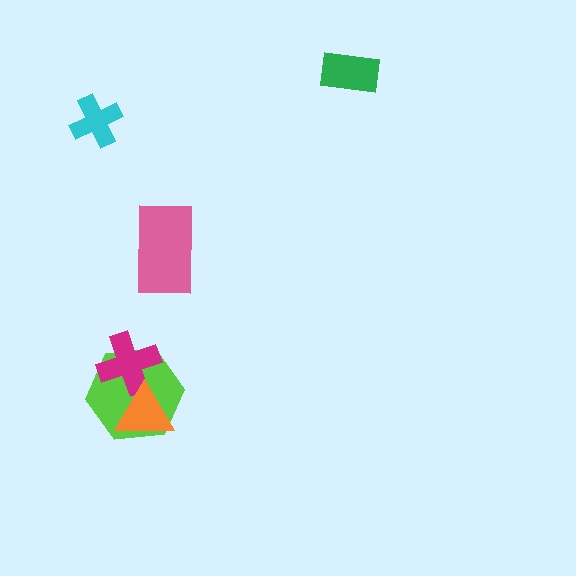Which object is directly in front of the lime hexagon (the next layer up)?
The magenta cross is directly in front of the lime hexagon.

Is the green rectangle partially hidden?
No, no other shape covers it.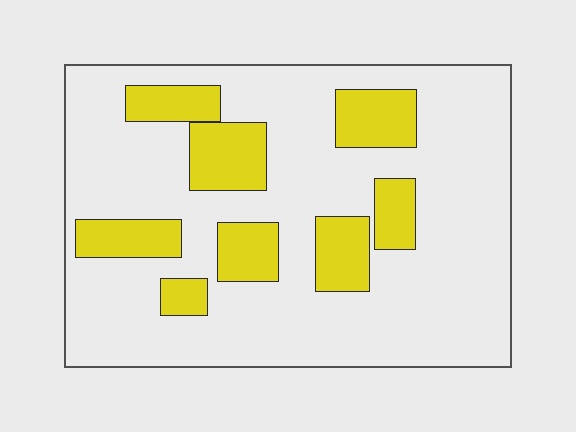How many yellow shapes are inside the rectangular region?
8.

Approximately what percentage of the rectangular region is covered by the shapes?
Approximately 25%.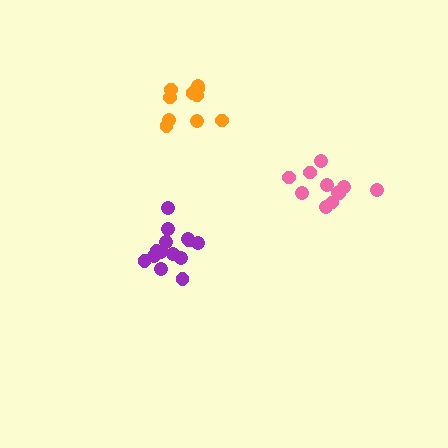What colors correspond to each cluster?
The clusters are colored: orange, purple, pink.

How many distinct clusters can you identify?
There are 3 distinct clusters.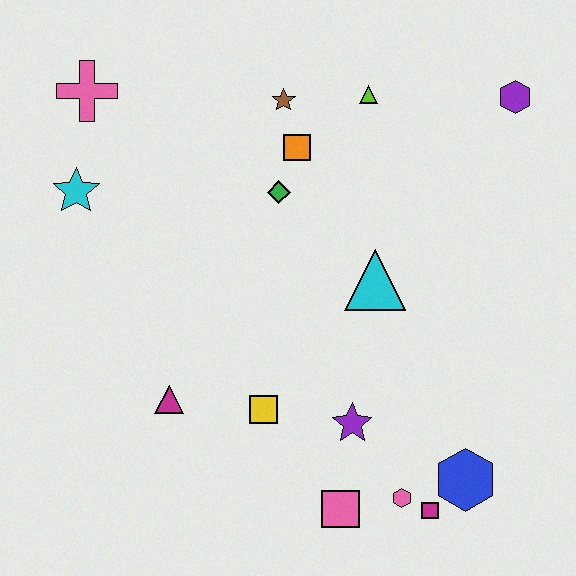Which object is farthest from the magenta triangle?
The purple hexagon is farthest from the magenta triangle.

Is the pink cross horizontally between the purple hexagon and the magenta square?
No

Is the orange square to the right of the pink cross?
Yes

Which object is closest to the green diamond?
The orange square is closest to the green diamond.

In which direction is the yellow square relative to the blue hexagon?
The yellow square is to the left of the blue hexagon.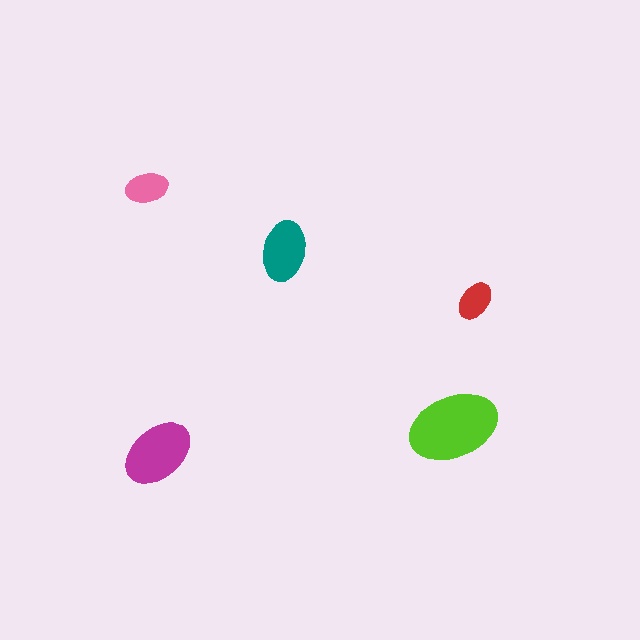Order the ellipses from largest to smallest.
the lime one, the magenta one, the teal one, the pink one, the red one.